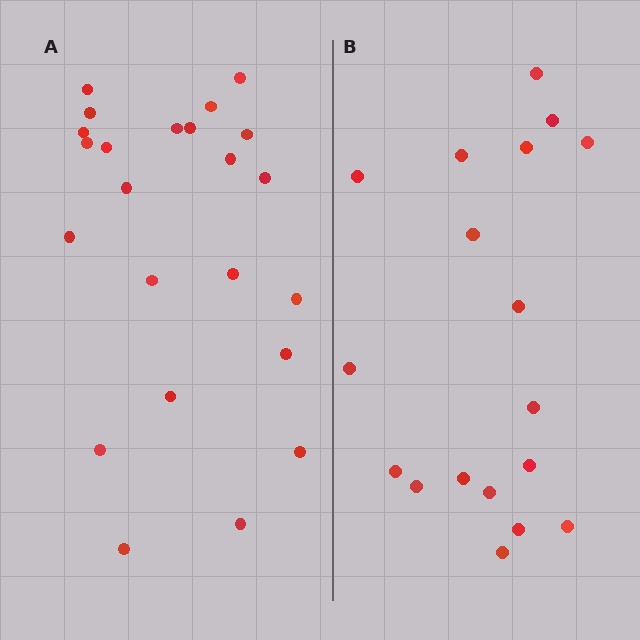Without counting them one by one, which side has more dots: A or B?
Region A (the left region) has more dots.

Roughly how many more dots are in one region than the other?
Region A has about 5 more dots than region B.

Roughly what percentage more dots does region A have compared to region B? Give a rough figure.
About 30% more.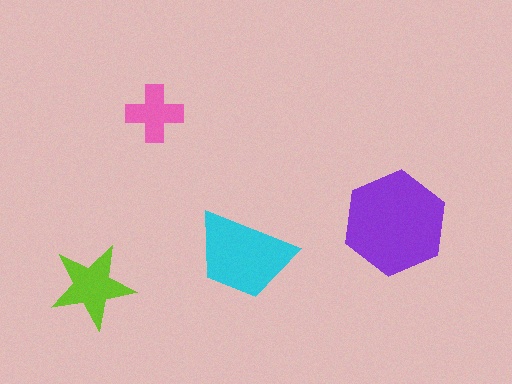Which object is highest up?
The pink cross is topmost.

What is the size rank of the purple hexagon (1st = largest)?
1st.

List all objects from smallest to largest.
The pink cross, the lime star, the cyan trapezoid, the purple hexagon.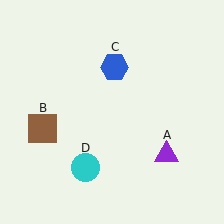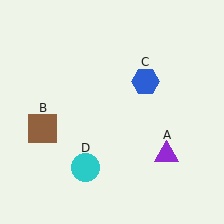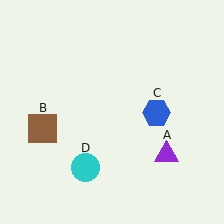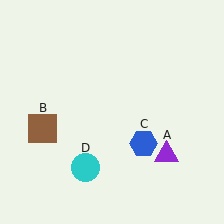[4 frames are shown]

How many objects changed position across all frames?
1 object changed position: blue hexagon (object C).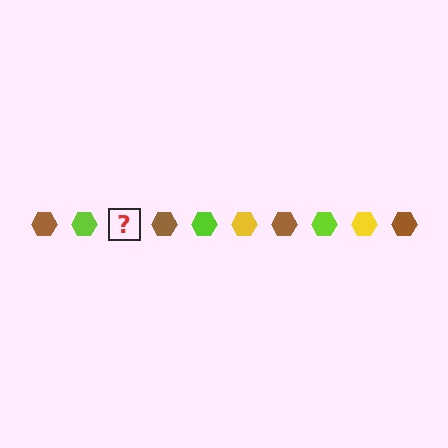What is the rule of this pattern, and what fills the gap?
The rule is that the pattern cycles through brown, lime, yellow hexagons. The gap should be filled with a yellow hexagon.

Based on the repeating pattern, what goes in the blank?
The blank should be a yellow hexagon.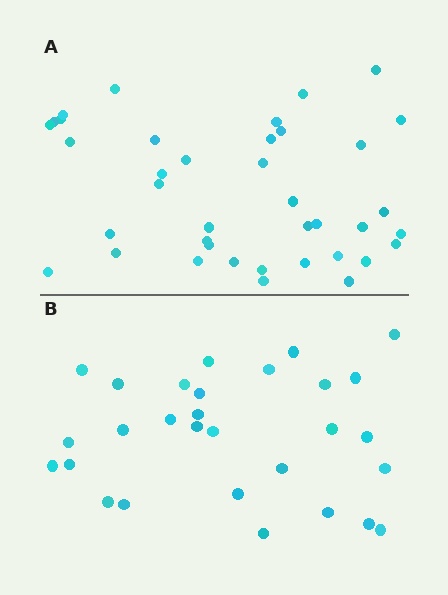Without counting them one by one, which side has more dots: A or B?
Region A (the top region) has more dots.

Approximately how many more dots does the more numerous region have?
Region A has roughly 10 or so more dots than region B.